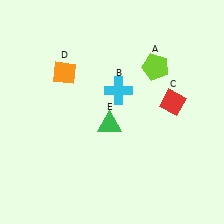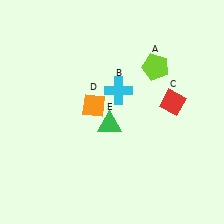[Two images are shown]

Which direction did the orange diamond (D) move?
The orange diamond (D) moved down.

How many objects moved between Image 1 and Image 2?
1 object moved between the two images.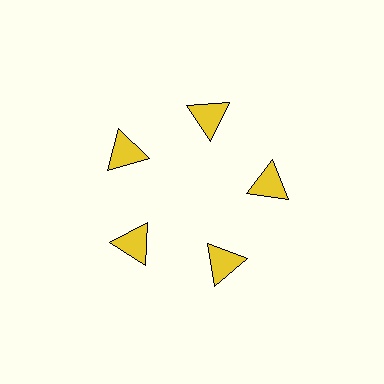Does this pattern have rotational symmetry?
Yes, this pattern has 5-fold rotational symmetry. It looks the same after rotating 72 degrees around the center.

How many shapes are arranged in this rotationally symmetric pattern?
There are 5 shapes, arranged in 5 groups of 1.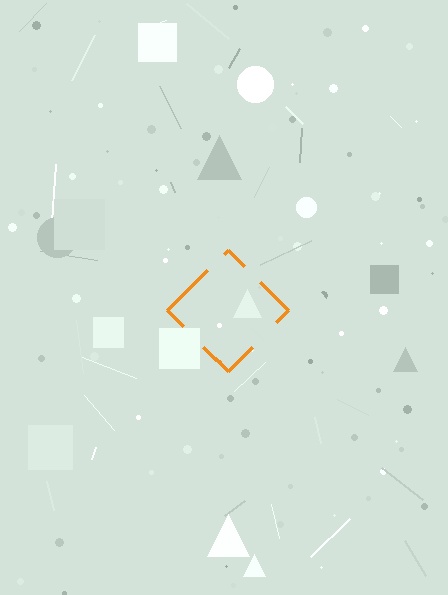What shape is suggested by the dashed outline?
The dashed outline suggests a diamond.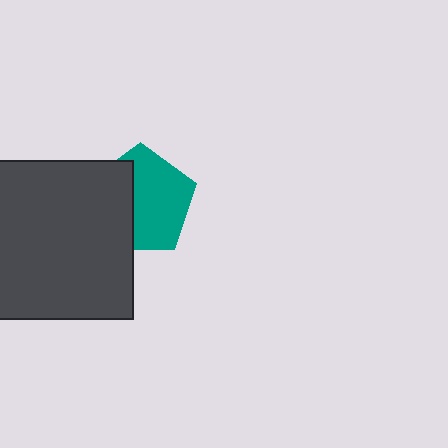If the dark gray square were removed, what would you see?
You would see the complete teal pentagon.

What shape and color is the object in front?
The object in front is a dark gray square.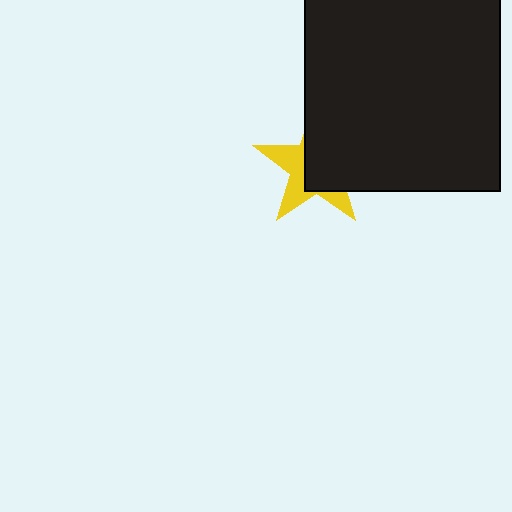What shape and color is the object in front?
The object in front is a black square.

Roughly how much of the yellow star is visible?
A small part of it is visible (roughly 42%).